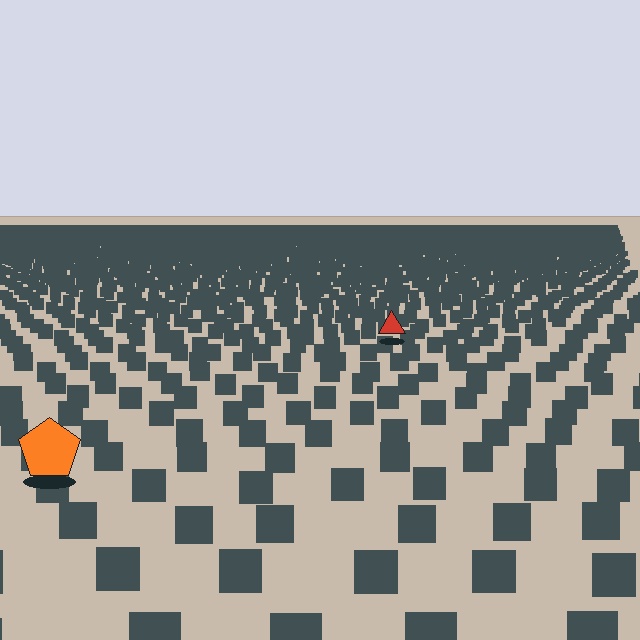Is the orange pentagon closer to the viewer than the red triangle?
Yes. The orange pentagon is closer — you can tell from the texture gradient: the ground texture is coarser near it.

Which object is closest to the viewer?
The orange pentagon is closest. The texture marks near it are larger and more spread out.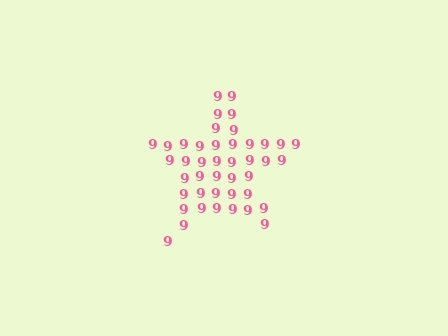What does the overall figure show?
The overall figure shows a star.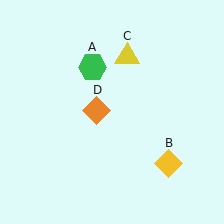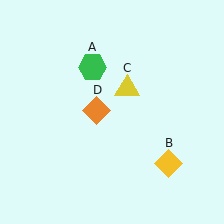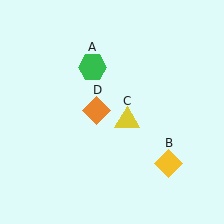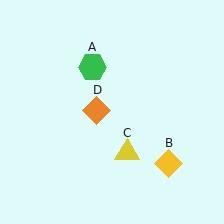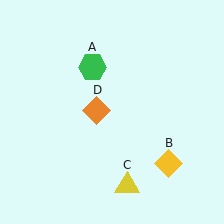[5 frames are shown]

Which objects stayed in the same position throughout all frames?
Green hexagon (object A) and yellow diamond (object B) and orange diamond (object D) remained stationary.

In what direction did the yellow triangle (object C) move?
The yellow triangle (object C) moved down.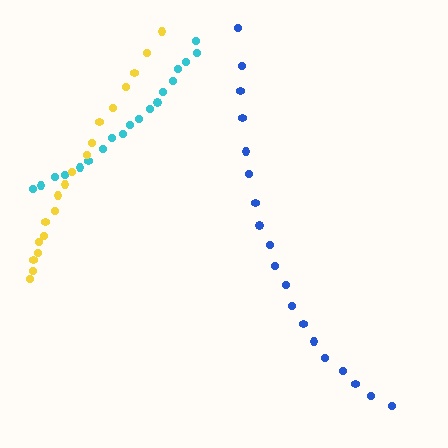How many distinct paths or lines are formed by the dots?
There are 3 distinct paths.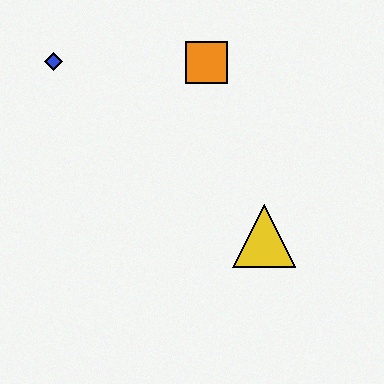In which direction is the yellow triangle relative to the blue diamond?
The yellow triangle is to the right of the blue diamond.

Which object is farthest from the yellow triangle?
The blue diamond is farthest from the yellow triangle.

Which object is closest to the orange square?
The blue diamond is closest to the orange square.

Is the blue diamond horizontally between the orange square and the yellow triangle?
No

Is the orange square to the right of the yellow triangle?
No